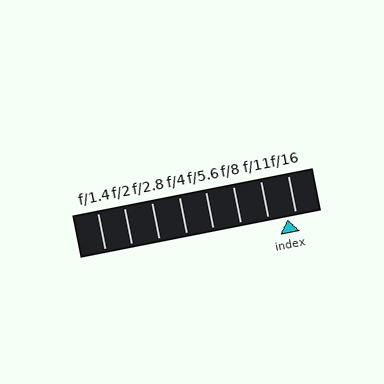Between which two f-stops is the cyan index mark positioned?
The index mark is between f/11 and f/16.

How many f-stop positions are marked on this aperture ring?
There are 8 f-stop positions marked.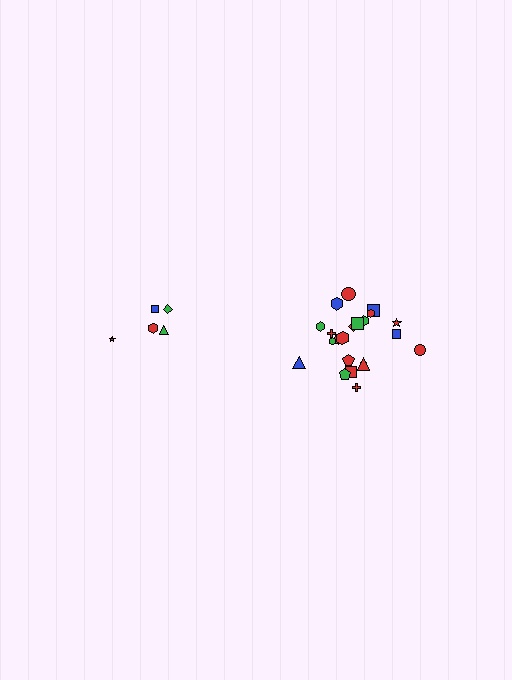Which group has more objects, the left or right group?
The right group.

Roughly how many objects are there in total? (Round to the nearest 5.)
Roughly 25 objects in total.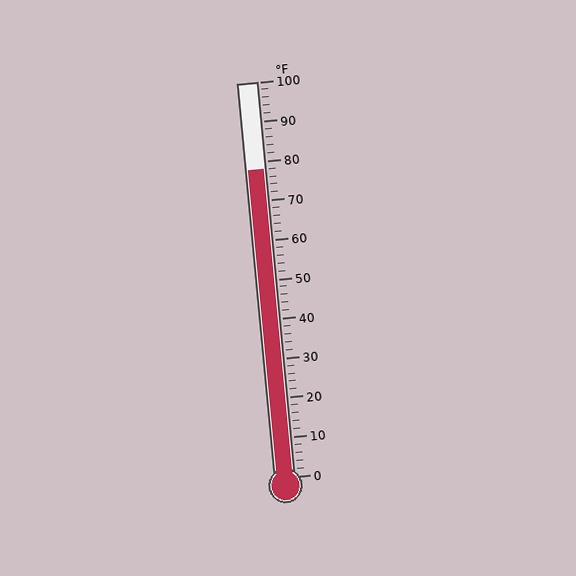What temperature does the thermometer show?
The thermometer shows approximately 78°F.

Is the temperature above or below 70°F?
The temperature is above 70°F.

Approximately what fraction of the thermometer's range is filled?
The thermometer is filled to approximately 80% of its range.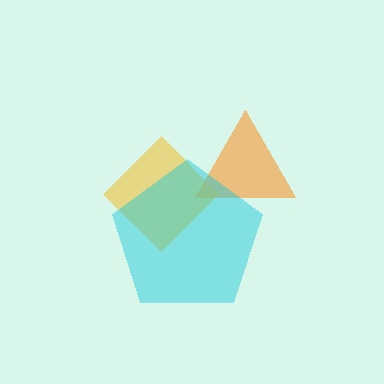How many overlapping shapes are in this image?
There are 3 overlapping shapes in the image.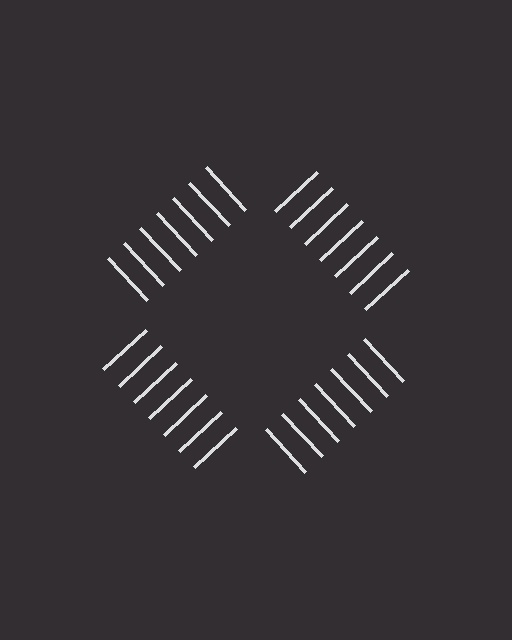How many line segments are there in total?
28 — 7 along each of the 4 edges.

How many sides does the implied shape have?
4 sides — the line-ends trace a square.